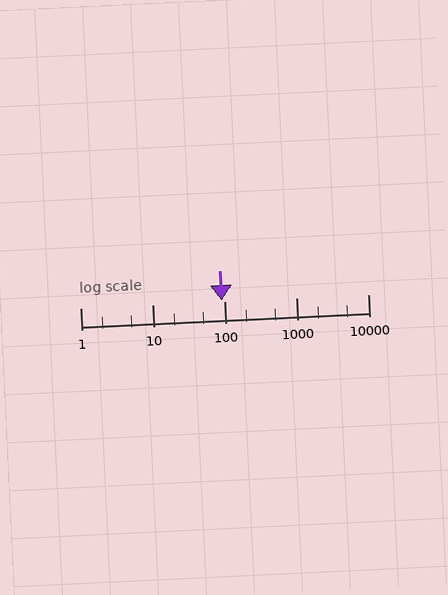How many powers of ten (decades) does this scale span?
The scale spans 4 decades, from 1 to 10000.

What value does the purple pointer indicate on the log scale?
The pointer indicates approximately 91.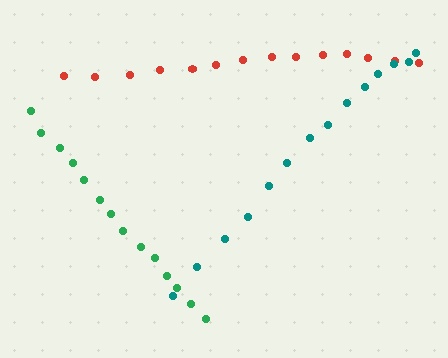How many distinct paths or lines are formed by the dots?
There are 3 distinct paths.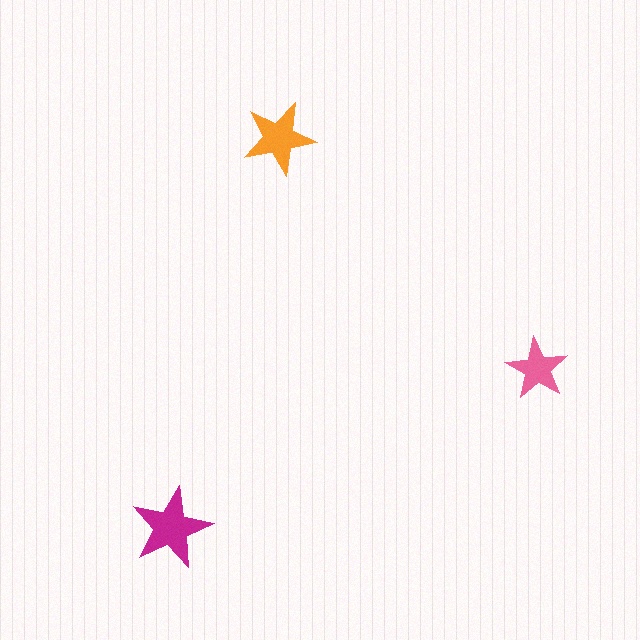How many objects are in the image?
There are 3 objects in the image.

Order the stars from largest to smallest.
the magenta one, the orange one, the pink one.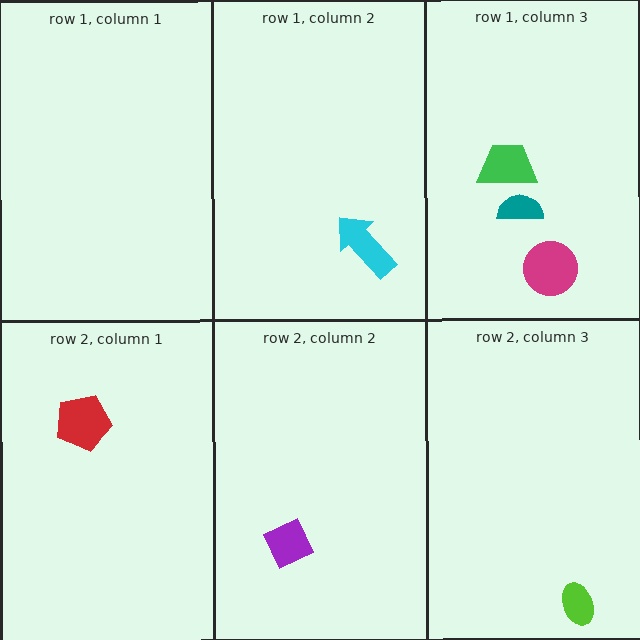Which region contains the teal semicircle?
The row 1, column 3 region.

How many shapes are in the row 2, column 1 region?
1.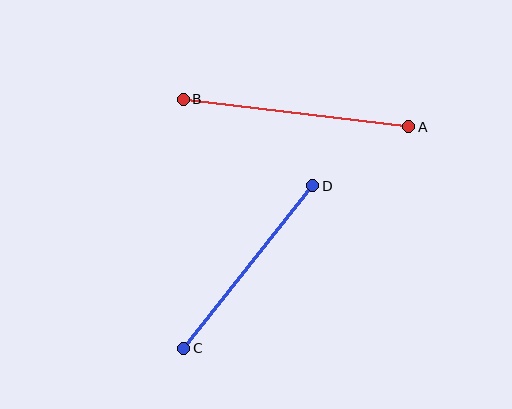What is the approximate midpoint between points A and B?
The midpoint is at approximately (296, 113) pixels.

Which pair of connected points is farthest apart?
Points A and B are farthest apart.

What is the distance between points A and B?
The distance is approximately 227 pixels.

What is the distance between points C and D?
The distance is approximately 208 pixels.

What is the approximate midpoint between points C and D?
The midpoint is at approximately (248, 267) pixels.